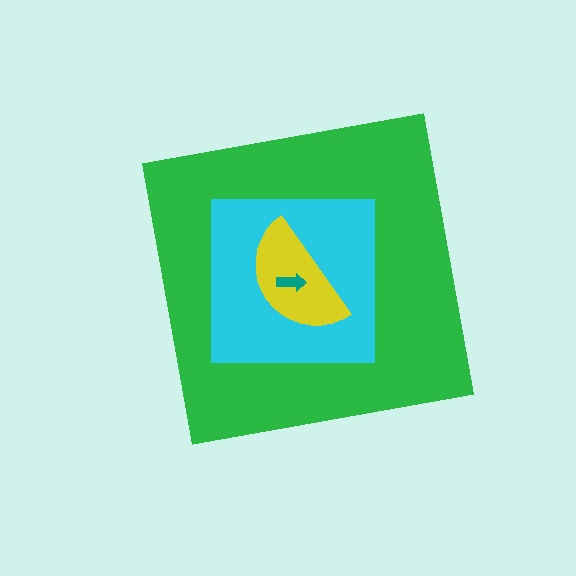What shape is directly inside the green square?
The cyan square.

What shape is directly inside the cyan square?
The yellow semicircle.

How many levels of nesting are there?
4.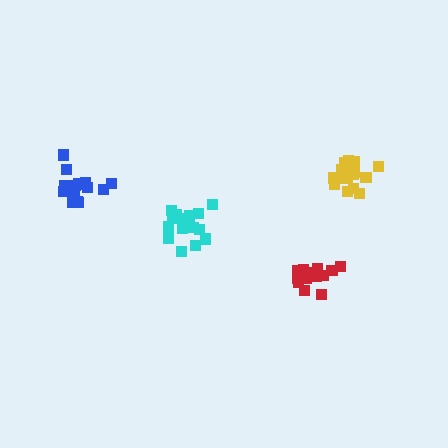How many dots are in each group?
Group 1: 16 dots, Group 2: 20 dots, Group 3: 16 dots, Group 4: 17 dots (69 total).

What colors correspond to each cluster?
The clusters are colored: red, yellow, blue, cyan.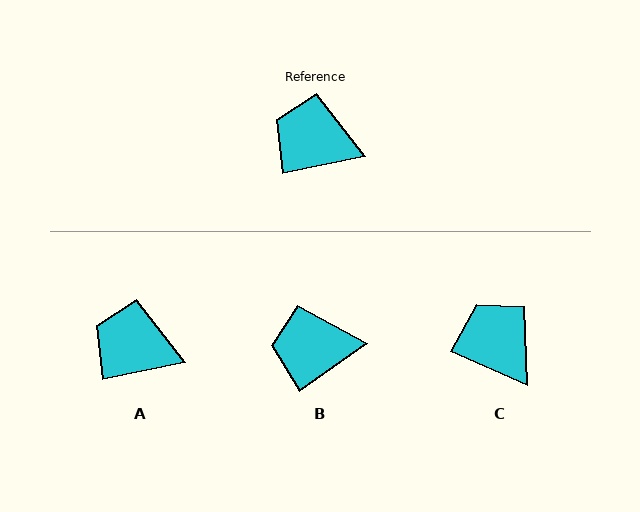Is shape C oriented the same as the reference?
No, it is off by about 35 degrees.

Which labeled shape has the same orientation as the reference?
A.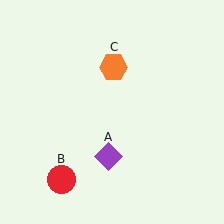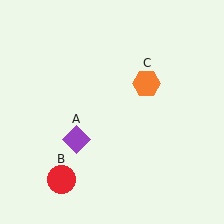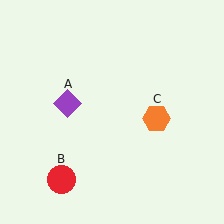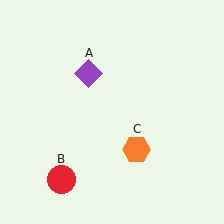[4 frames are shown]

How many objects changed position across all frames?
2 objects changed position: purple diamond (object A), orange hexagon (object C).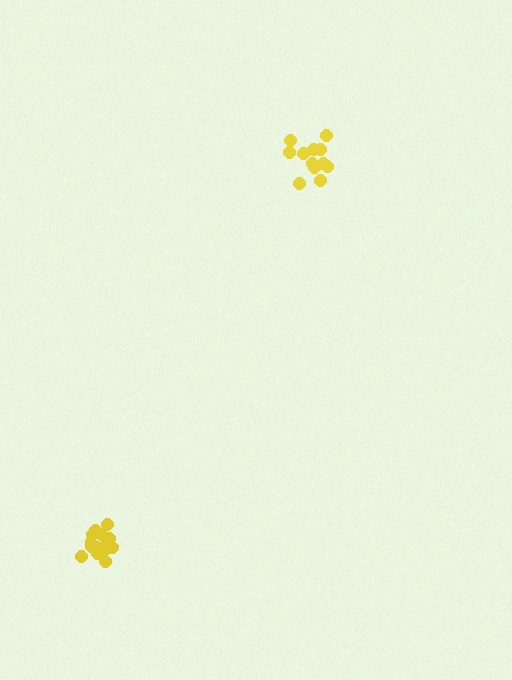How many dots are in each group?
Group 1: 12 dots, Group 2: 16 dots (28 total).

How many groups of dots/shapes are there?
There are 2 groups.